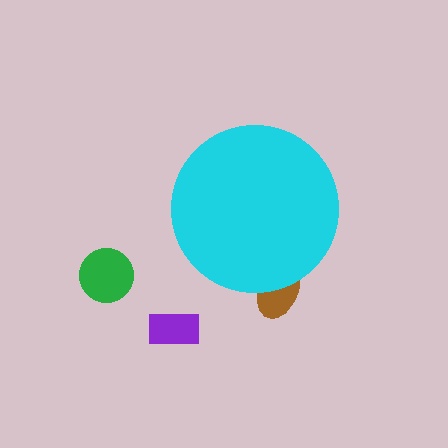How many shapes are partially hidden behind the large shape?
1 shape is partially hidden.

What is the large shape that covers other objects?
A cyan circle.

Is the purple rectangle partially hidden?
No, the purple rectangle is fully visible.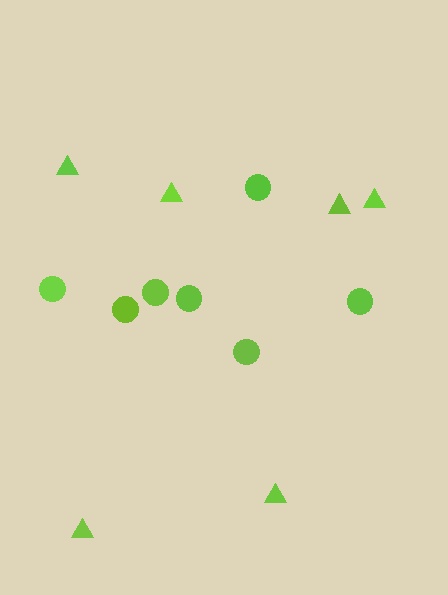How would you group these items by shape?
There are 2 groups: one group of circles (7) and one group of triangles (6).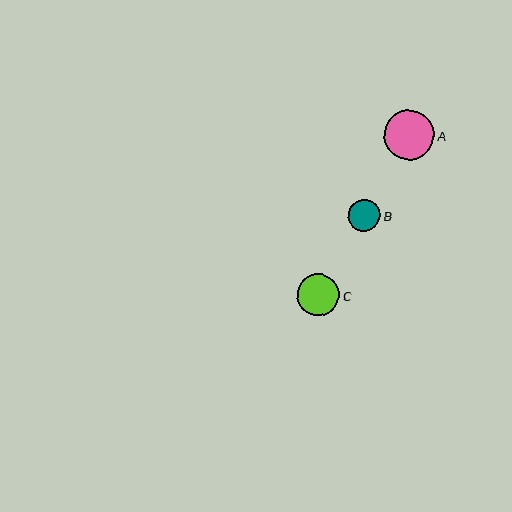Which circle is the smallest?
Circle B is the smallest with a size of approximately 32 pixels.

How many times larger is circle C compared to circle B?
Circle C is approximately 1.3 times the size of circle B.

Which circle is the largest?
Circle A is the largest with a size of approximately 50 pixels.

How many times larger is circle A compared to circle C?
Circle A is approximately 1.2 times the size of circle C.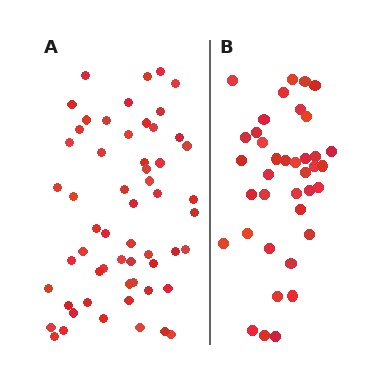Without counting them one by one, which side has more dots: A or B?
Region A (the left region) has more dots.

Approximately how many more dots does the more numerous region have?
Region A has approximately 20 more dots than region B.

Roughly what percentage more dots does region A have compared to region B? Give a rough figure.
About 50% more.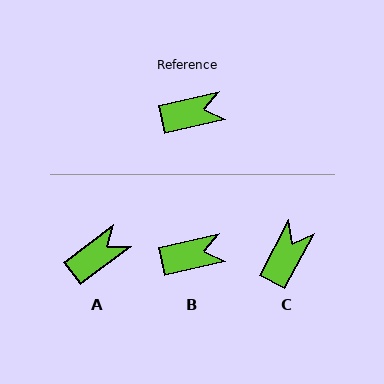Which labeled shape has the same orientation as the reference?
B.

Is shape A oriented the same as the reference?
No, it is off by about 24 degrees.